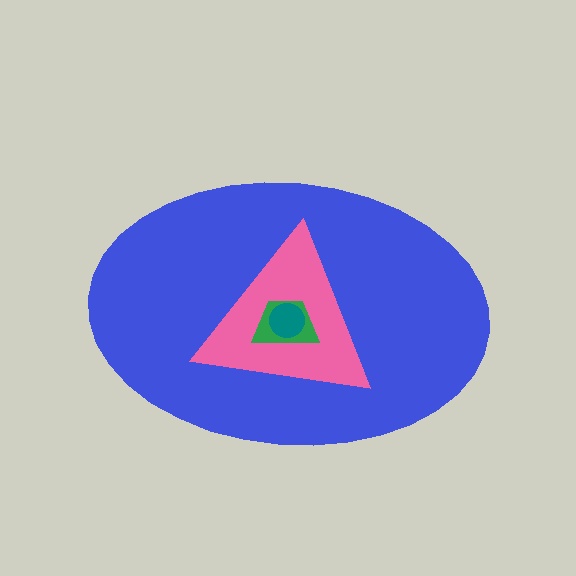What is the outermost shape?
The blue ellipse.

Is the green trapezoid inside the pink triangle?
Yes.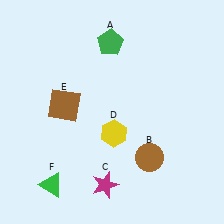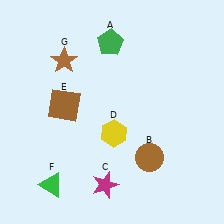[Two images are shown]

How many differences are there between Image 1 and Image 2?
There is 1 difference between the two images.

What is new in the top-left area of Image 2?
A brown star (G) was added in the top-left area of Image 2.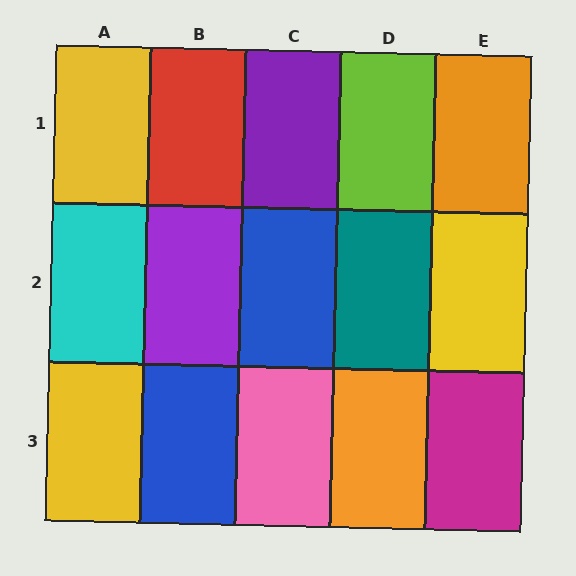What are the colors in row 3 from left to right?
Yellow, blue, pink, orange, magenta.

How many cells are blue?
2 cells are blue.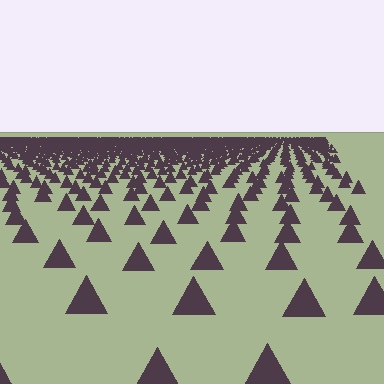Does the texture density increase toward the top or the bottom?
Density increases toward the top.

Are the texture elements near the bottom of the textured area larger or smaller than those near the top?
Larger. Near the bottom, elements are closer to the viewer and appear at a bigger on-screen size.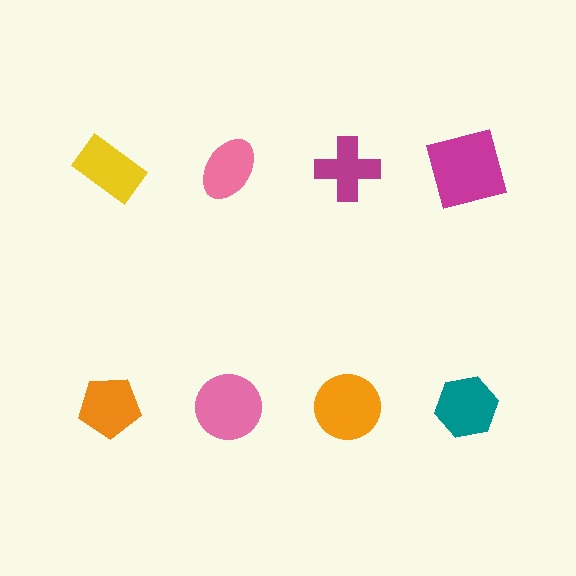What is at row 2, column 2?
A pink circle.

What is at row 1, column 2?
A pink ellipse.